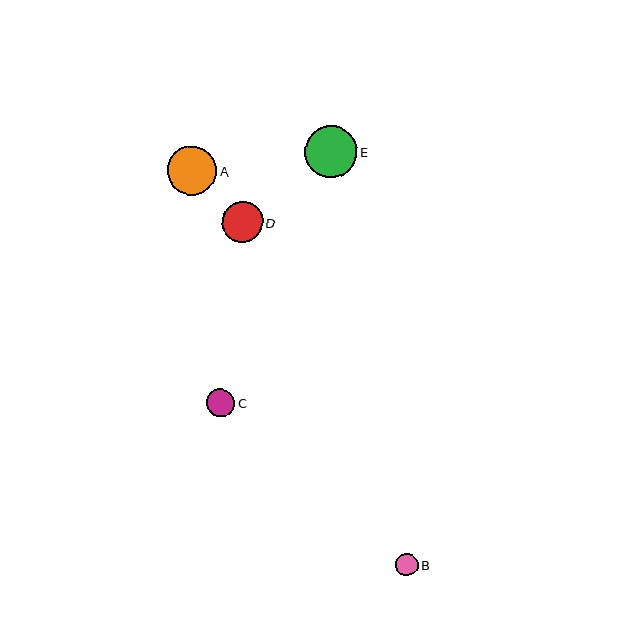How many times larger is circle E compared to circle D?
Circle E is approximately 1.3 times the size of circle D.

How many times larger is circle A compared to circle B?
Circle A is approximately 2.2 times the size of circle B.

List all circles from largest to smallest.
From largest to smallest: E, A, D, C, B.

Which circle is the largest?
Circle E is the largest with a size of approximately 53 pixels.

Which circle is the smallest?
Circle B is the smallest with a size of approximately 23 pixels.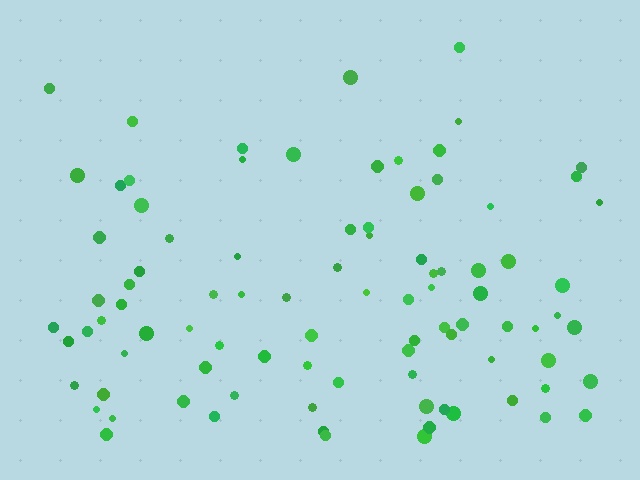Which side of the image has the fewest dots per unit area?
The top.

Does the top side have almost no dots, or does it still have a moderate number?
Still a moderate number, just noticeably fewer than the bottom.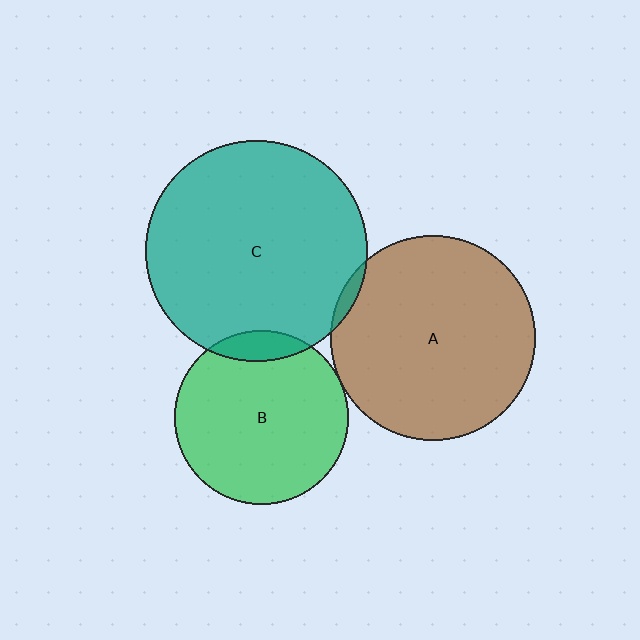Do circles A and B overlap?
Yes.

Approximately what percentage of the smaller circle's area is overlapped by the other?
Approximately 5%.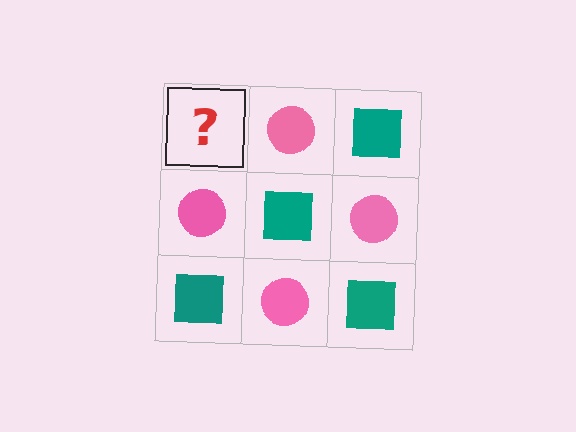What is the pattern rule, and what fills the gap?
The rule is that it alternates teal square and pink circle in a checkerboard pattern. The gap should be filled with a teal square.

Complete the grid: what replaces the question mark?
The question mark should be replaced with a teal square.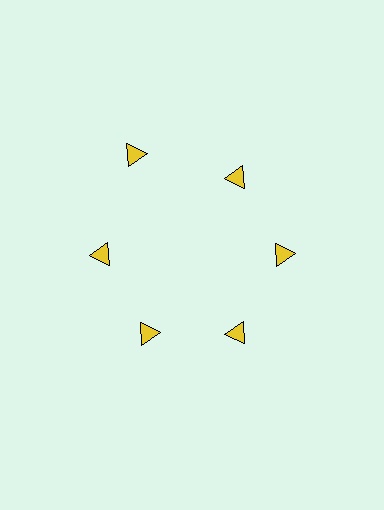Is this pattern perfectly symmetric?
No. The 6 yellow triangles are arranged in a ring, but one element near the 11 o'clock position is pushed outward from the center, breaking the 6-fold rotational symmetry.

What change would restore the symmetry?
The symmetry would be restored by moving it inward, back onto the ring so that all 6 triangles sit at equal angles and equal distance from the center.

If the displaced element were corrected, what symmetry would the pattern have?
It would have 6-fold rotational symmetry — the pattern would map onto itself every 60 degrees.